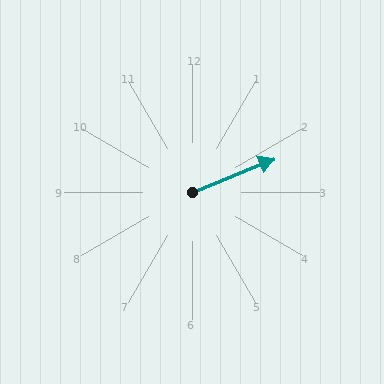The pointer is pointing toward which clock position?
Roughly 2 o'clock.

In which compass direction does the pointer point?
East.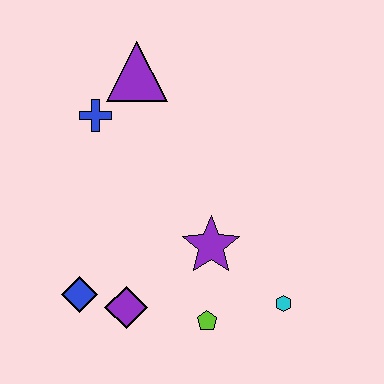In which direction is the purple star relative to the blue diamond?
The purple star is to the right of the blue diamond.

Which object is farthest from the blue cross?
The cyan hexagon is farthest from the blue cross.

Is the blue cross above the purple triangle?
No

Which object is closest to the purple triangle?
The blue cross is closest to the purple triangle.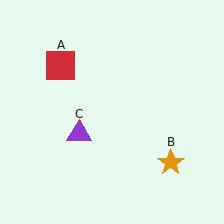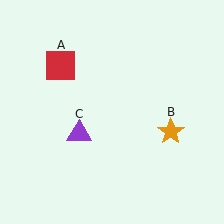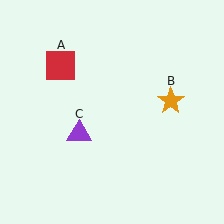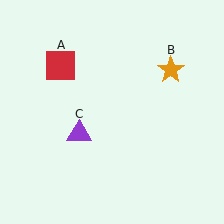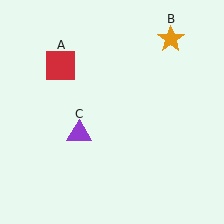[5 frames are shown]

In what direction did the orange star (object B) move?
The orange star (object B) moved up.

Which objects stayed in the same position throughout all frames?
Red square (object A) and purple triangle (object C) remained stationary.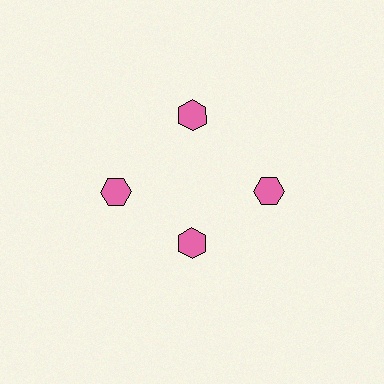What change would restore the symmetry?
The symmetry would be restored by moving it outward, back onto the ring so that all 4 hexagons sit at equal angles and equal distance from the center.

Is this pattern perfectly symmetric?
No. The 4 pink hexagons are arranged in a ring, but one element near the 6 o'clock position is pulled inward toward the center, breaking the 4-fold rotational symmetry.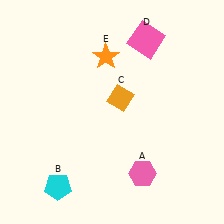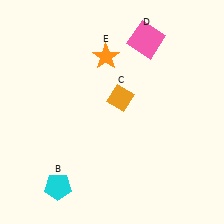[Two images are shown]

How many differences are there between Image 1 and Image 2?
There is 1 difference between the two images.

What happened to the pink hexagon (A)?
The pink hexagon (A) was removed in Image 2. It was in the bottom-right area of Image 1.